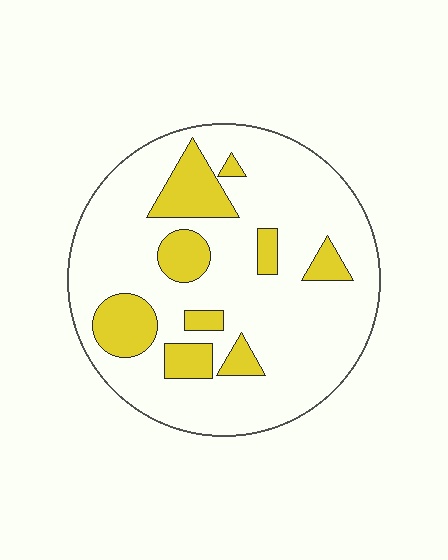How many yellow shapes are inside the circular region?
9.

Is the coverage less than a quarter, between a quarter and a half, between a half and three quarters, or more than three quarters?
Less than a quarter.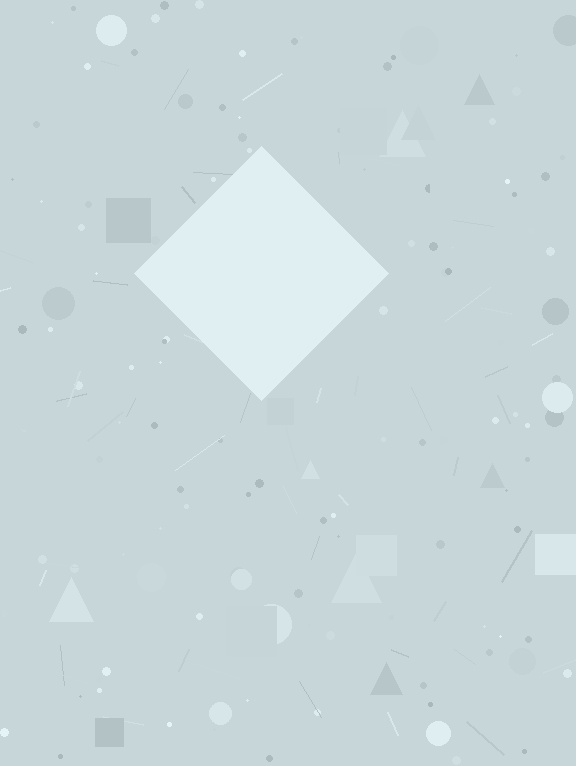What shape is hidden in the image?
A diamond is hidden in the image.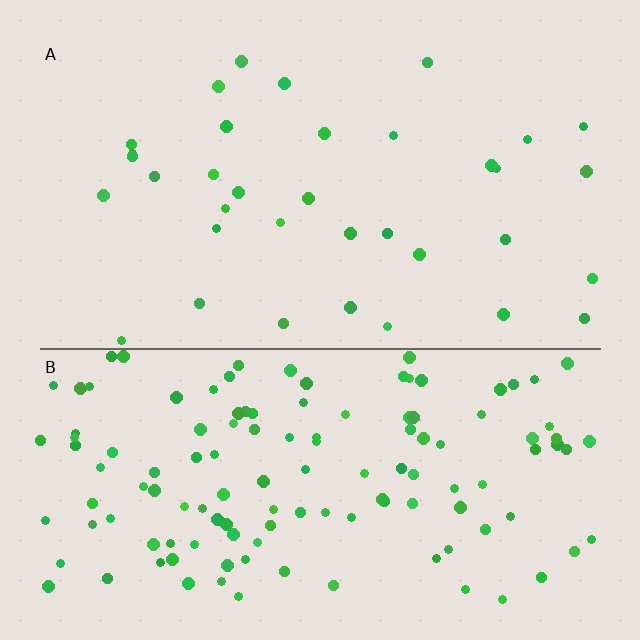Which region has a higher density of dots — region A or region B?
B (the bottom).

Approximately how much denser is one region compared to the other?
Approximately 3.7× — region B over region A.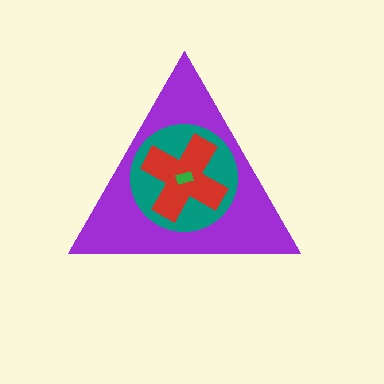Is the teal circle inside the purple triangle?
Yes.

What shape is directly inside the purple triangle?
The teal circle.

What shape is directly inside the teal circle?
The red cross.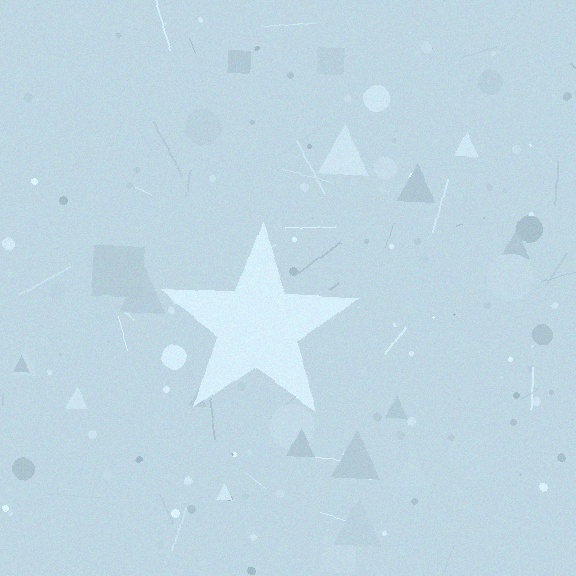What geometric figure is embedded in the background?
A star is embedded in the background.